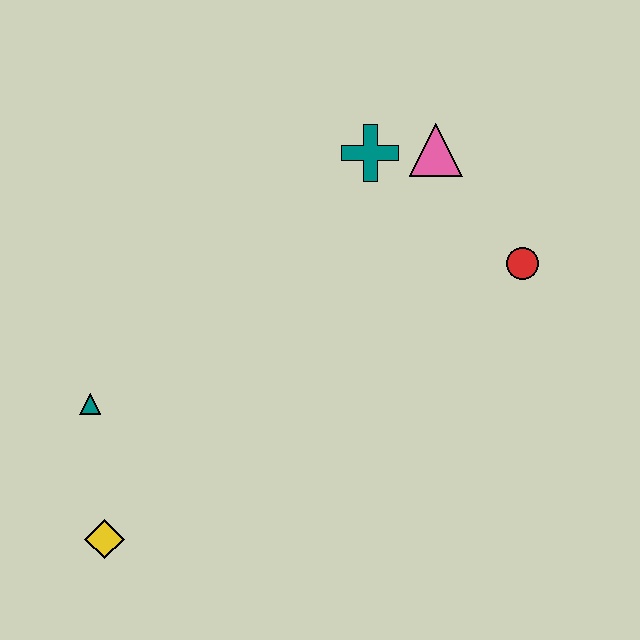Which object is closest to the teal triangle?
The yellow diamond is closest to the teal triangle.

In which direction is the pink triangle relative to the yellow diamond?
The pink triangle is above the yellow diamond.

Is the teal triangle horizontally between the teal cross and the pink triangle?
No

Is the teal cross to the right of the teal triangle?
Yes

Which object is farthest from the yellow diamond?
The pink triangle is farthest from the yellow diamond.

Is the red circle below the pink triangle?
Yes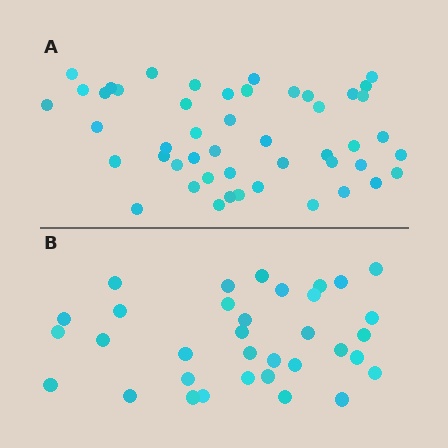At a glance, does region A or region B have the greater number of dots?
Region A (the top region) has more dots.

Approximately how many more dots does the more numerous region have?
Region A has approximately 15 more dots than region B.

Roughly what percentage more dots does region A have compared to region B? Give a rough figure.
About 40% more.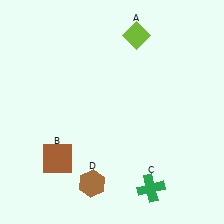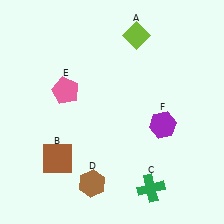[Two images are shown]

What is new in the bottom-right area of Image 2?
A purple hexagon (F) was added in the bottom-right area of Image 2.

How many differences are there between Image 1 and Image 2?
There are 2 differences between the two images.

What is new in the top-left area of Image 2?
A pink pentagon (E) was added in the top-left area of Image 2.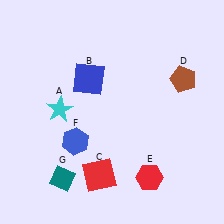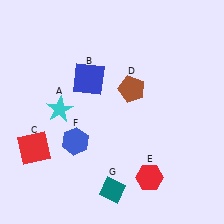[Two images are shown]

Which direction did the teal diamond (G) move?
The teal diamond (G) moved right.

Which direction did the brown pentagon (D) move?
The brown pentagon (D) moved left.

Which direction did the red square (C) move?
The red square (C) moved left.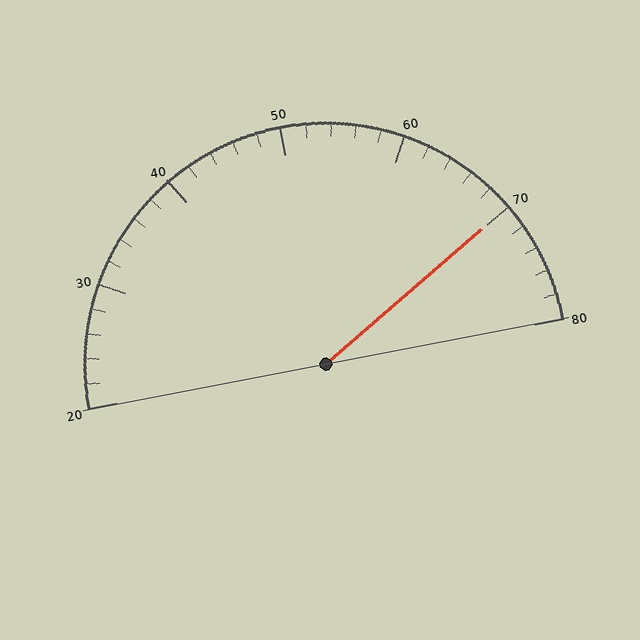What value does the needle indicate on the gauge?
The needle indicates approximately 70.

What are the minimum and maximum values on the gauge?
The gauge ranges from 20 to 80.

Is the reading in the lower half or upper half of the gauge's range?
The reading is in the upper half of the range (20 to 80).